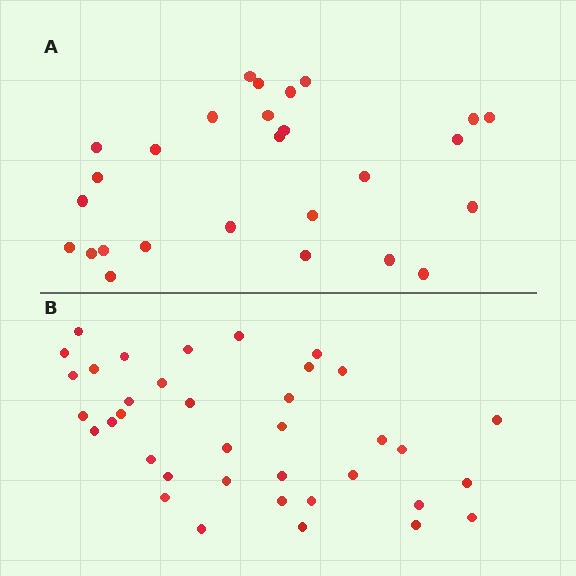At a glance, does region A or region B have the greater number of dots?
Region B (the bottom region) has more dots.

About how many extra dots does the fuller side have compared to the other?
Region B has roughly 10 or so more dots than region A.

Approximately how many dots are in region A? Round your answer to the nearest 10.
About 30 dots. (The exact count is 27, which rounds to 30.)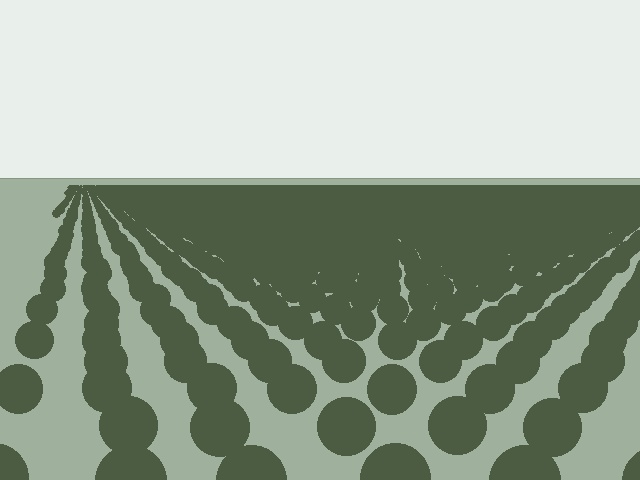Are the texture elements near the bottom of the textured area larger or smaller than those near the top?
Larger. Near the bottom, elements are closer to the viewer and appear at a bigger on-screen size.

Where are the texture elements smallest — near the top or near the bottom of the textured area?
Near the top.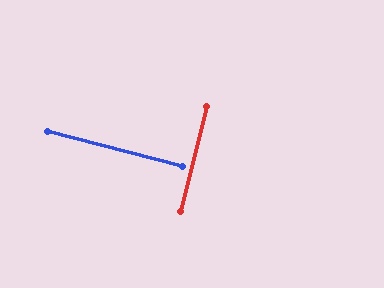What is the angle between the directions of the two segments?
Approximately 89 degrees.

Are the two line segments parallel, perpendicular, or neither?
Perpendicular — they meet at approximately 89°.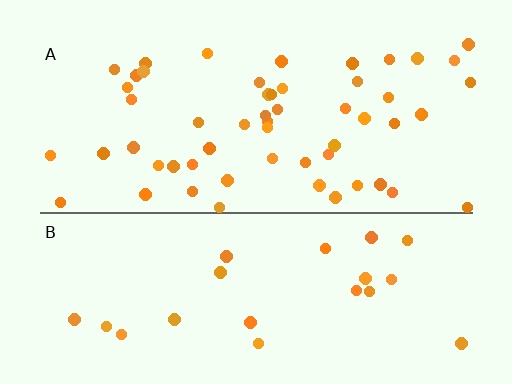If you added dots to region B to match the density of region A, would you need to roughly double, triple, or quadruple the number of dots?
Approximately double.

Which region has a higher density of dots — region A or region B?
A (the top).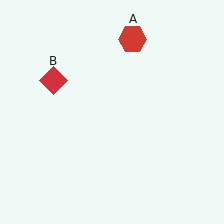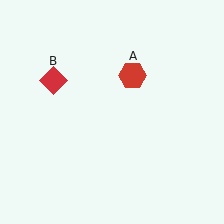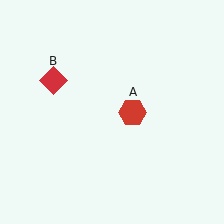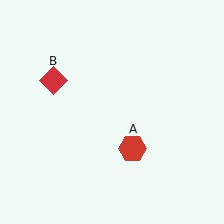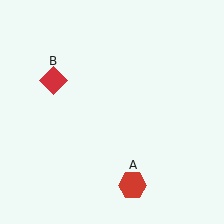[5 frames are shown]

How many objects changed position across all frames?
1 object changed position: red hexagon (object A).